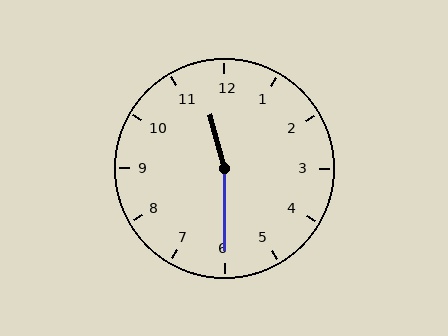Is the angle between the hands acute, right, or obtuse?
It is obtuse.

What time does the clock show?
11:30.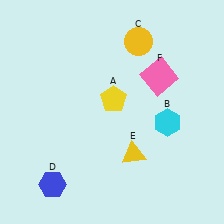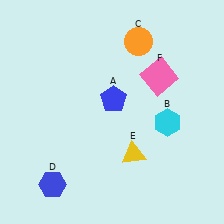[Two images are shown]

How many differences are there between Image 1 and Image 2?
There are 2 differences between the two images.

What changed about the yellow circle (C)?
In Image 1, C is yellow. In Image 2, it changed to orange.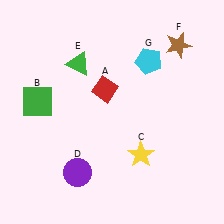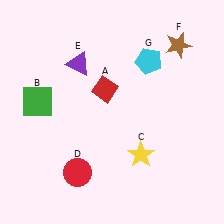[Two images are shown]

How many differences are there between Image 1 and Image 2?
There are 2 differences between the two images.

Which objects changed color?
D changed from purple to red. E changed from green to purple.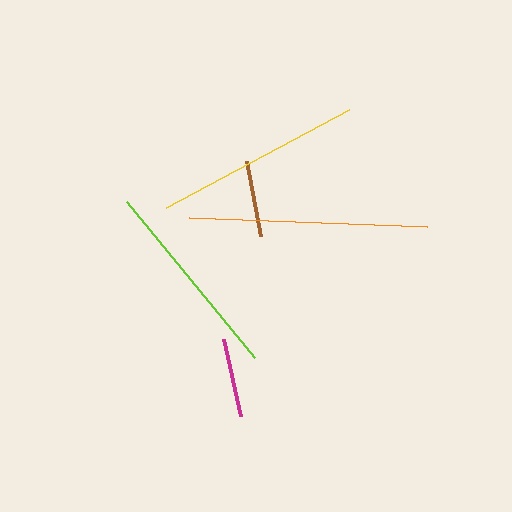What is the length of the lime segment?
The lime segment is approximately 202 pixels long.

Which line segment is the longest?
The orange line is the longest at approximately 238 pixels.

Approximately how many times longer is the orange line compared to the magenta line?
The orange line is approximately 3.0 times the length of the magenta line.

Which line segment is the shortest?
The brown line is the shortest at approximately 76 pixels.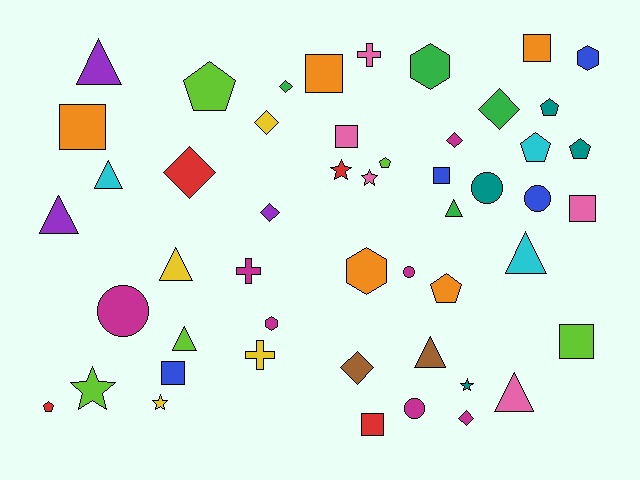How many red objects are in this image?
There are 4 red objects.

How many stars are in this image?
There are 5 stars.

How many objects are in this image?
There are 50 objects.